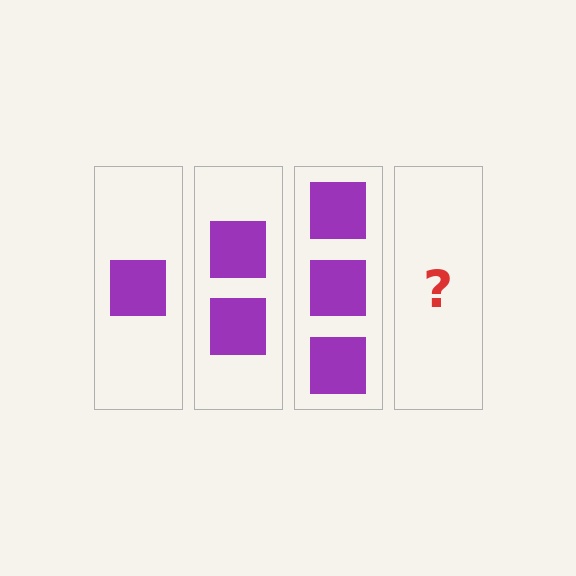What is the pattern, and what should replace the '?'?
The pattern is that each step adds one more square. The '?' should be 4 squares.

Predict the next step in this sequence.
The next step is 4 squares.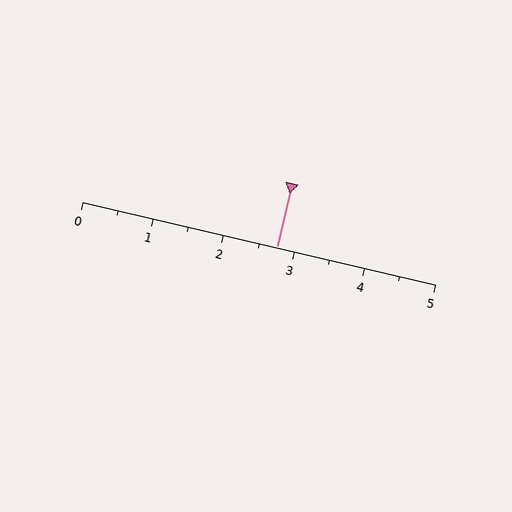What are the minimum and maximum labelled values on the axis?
The axis runs from 0 to 5.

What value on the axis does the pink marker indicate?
The marker indicates approximately 2.8.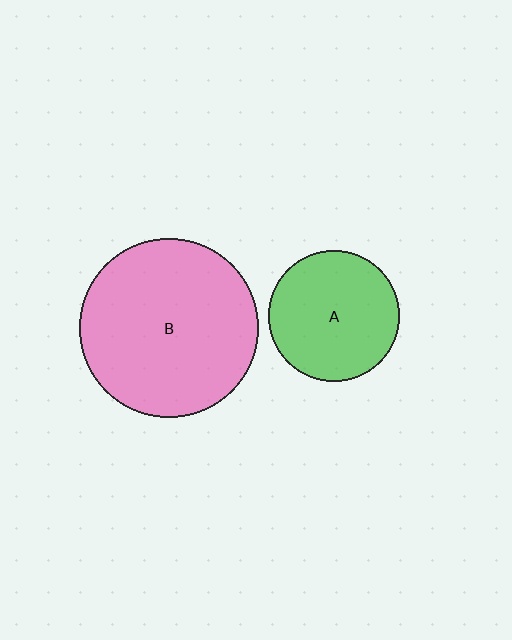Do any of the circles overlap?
No, none of the circles overlap.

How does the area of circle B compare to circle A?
Approximately 1.9 times.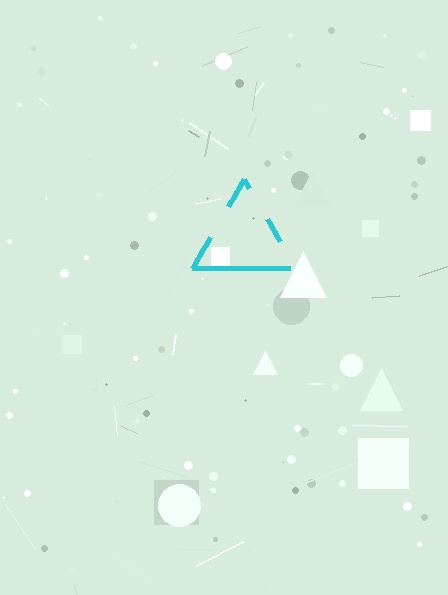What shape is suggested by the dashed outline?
The dashed outline suggests a triangle.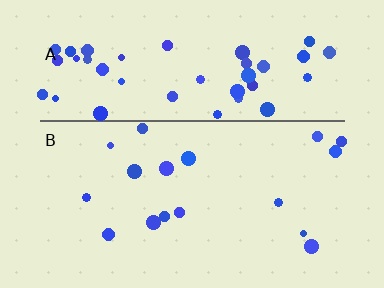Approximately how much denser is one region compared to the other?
Approximately 2.8× — region A over region B.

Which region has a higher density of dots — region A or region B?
A (the top).